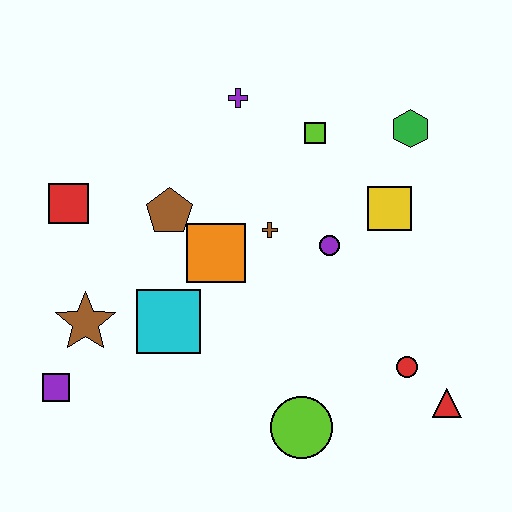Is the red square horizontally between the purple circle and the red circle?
No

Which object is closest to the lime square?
The purple cross is closest to the lime square.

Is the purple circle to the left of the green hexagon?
Yes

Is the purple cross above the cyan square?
Yes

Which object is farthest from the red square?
The red triangle is farthest from the red square.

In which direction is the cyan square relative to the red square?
The cyan square is below the red square.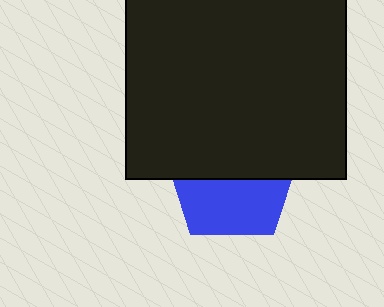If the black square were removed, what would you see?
You would see the complete blue pentagon.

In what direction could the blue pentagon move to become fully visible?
The blue pentagon could move down. That would shift it out from behind the black square entirely.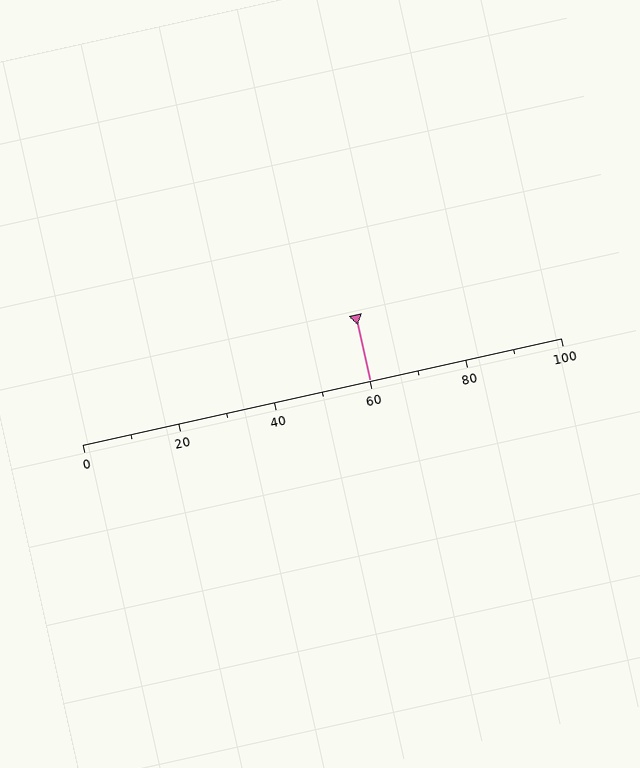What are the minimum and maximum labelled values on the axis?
The axis runs from 0 to 100.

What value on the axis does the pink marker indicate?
The marker indicates approximately 60.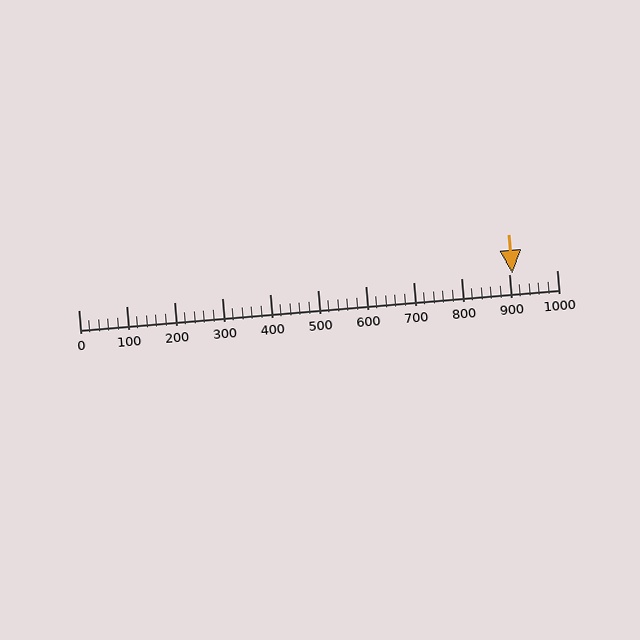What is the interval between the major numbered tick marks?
The major tick marks are spaced 100 units apart.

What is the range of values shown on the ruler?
The ruler shows values from 0 to 1000.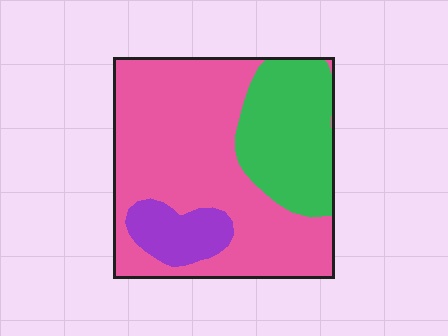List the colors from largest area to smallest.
From largest to smallest: pink, green, purple.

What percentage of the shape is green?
Green takes up about one quarter (1/4) of the shape.